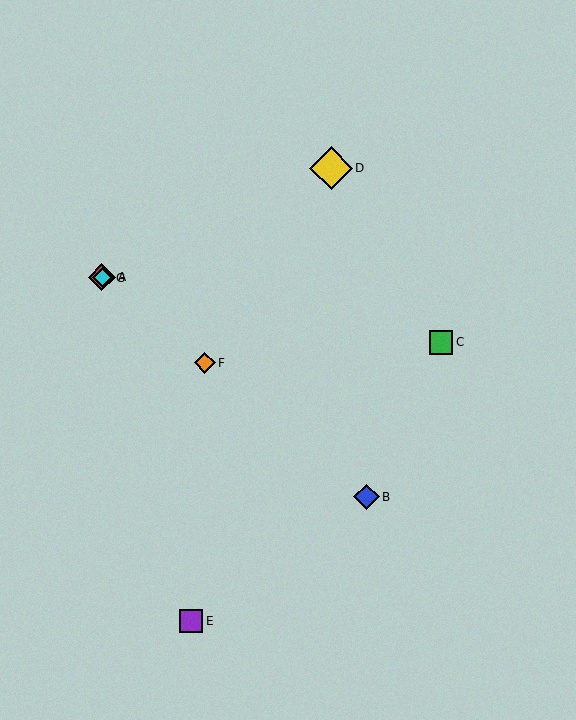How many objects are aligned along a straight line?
4 objects (A, B, F, G) are aligned along a straight line.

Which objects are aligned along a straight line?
Objects A, B, F, G are aligned along a straight line.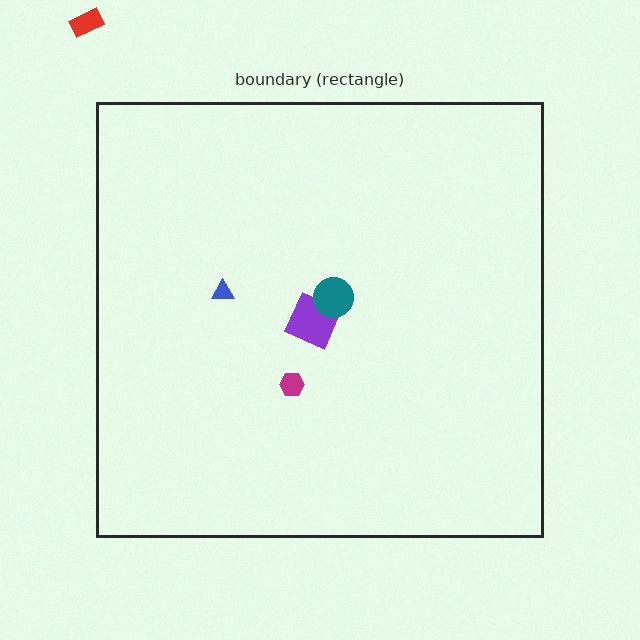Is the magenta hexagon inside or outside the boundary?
Inside.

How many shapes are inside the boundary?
4 inside, 1 outside.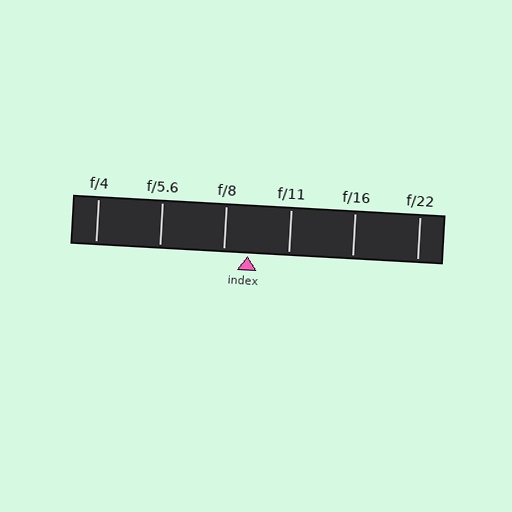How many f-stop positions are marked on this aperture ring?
There are 6 f-stop positions marked.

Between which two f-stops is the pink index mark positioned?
The index mark is between f/8 and f/11.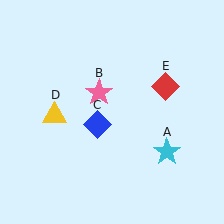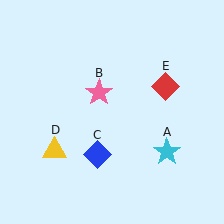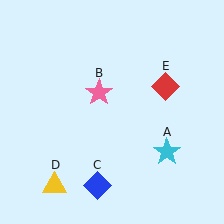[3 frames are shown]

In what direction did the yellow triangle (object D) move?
The yellow triangle (object D) moved down.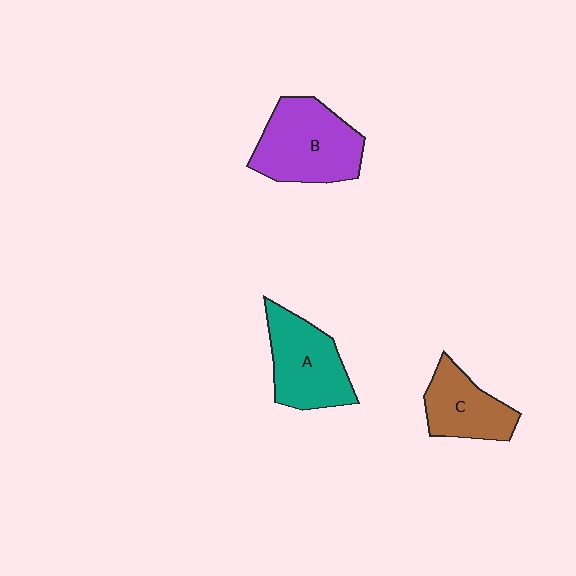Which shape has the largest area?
Shape B (purple).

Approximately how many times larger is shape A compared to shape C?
Approximately 1.3 times.